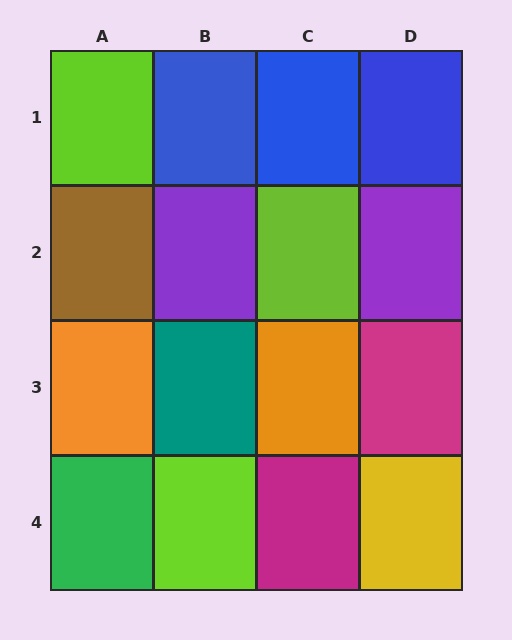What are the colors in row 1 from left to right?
Lime, blue, blue, blue.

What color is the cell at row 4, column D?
Yellow.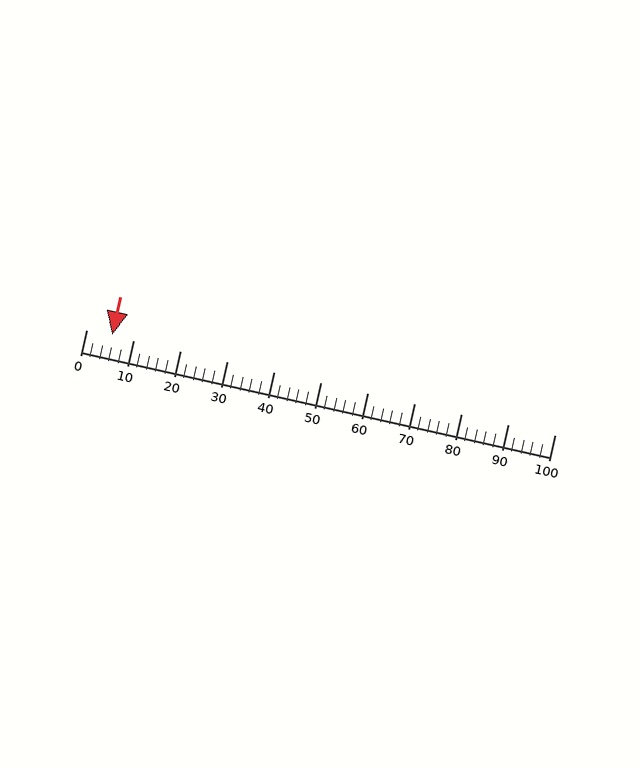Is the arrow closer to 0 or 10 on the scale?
The arrow is closer to 10.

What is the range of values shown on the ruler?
The ruler shows values from 0 to 100.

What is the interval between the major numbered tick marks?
The major tick marks are spaced 10 units apart.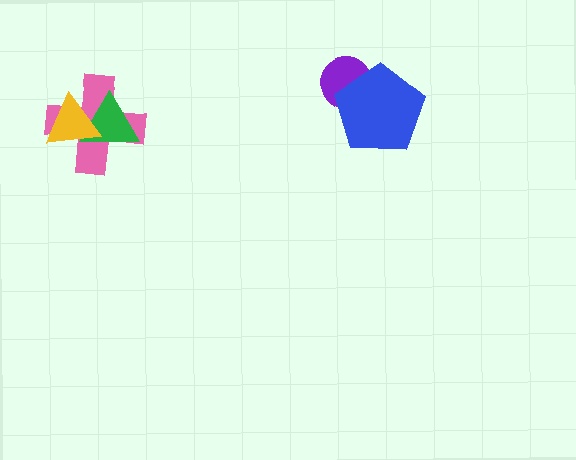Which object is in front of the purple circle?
The blue pentagon is in front of the purple circle.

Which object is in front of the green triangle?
The yellow triangle is in front of the green triangle.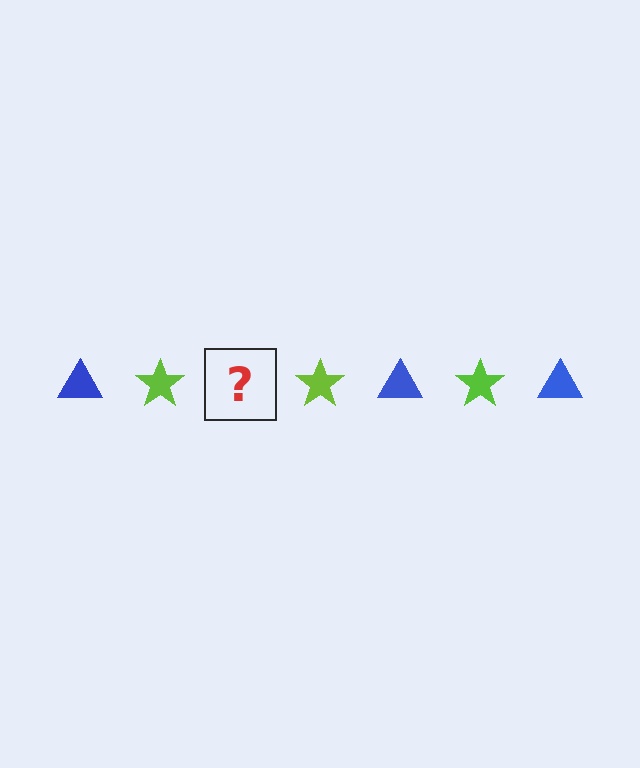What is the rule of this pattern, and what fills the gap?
The rule is that the pattern alternates between blue triangle and lime star. The gap should be filled with a blue triangle.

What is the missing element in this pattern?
The missing element is a blue triangle.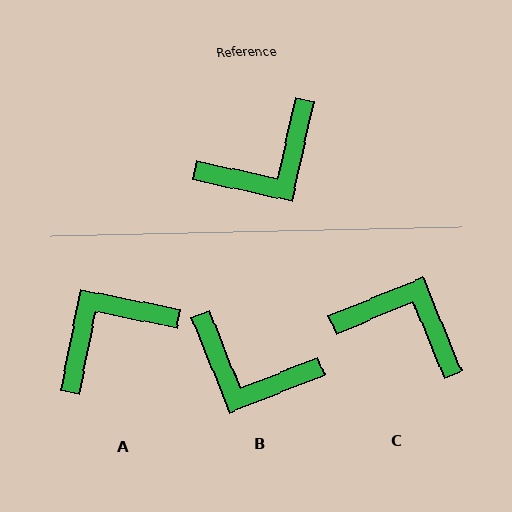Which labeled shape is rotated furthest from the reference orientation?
A, about 179 degrees away.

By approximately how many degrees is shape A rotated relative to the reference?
Approximately 179 degrees clockwise.